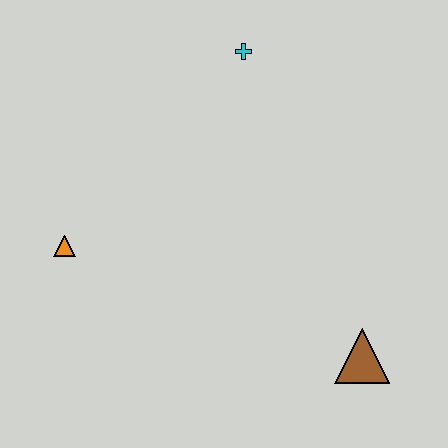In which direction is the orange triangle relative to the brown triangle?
The orange triangle is to the left of the brown triangle.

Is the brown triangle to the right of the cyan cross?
Yes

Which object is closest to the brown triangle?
The orange triangle is closest to the brown triangle.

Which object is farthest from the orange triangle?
The brown triangle is farthest from the orange triangle.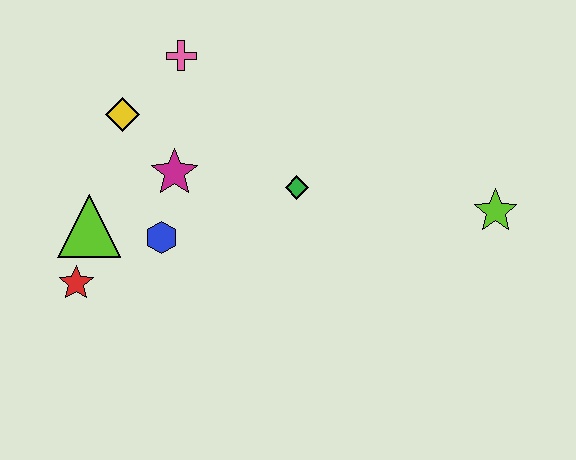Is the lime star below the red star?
No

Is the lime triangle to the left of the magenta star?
Yes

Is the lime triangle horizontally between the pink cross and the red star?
Yes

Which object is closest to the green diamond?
The magenta star is closest to the green diamond.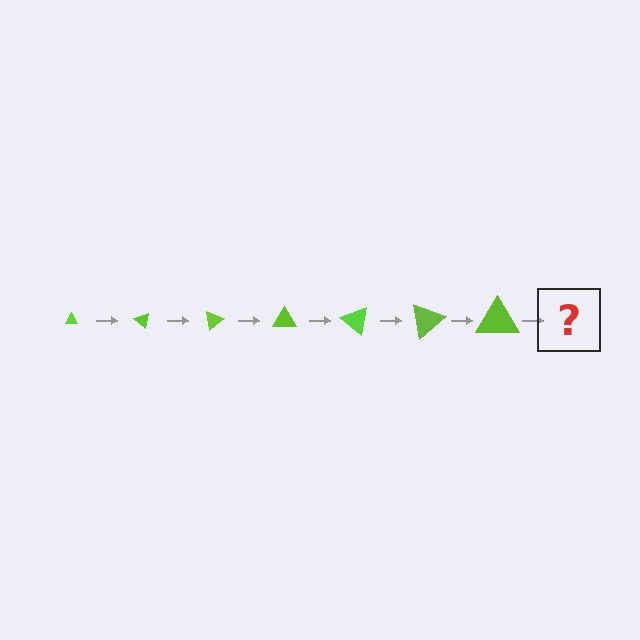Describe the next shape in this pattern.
It should be a triangle, larger than the previous one and rotated 280 degrees from the start.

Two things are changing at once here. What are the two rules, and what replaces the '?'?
The two rules are that the triangle grows larger each step and it rotates 40 degrees each step. The '?' should be a triangle, larger than the previous one and rotated 280 degrees from the start.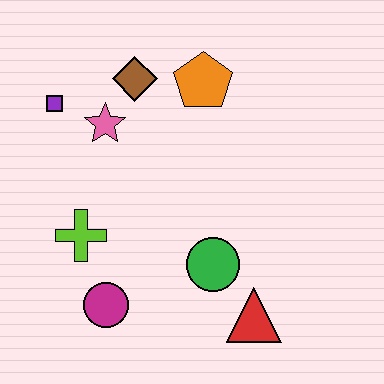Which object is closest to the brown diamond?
The pink star is closest to the brown diamond.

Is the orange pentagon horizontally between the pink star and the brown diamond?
No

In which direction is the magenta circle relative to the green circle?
The magenta circle is to the left of the green circle.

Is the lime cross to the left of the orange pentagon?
Yes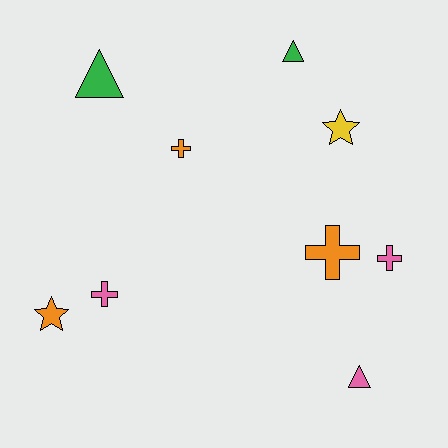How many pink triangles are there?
There is 1 pink triangle.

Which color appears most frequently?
Pink, with 3 objects.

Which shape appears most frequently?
Cross, with 4 objects.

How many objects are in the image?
There are 9 objects.